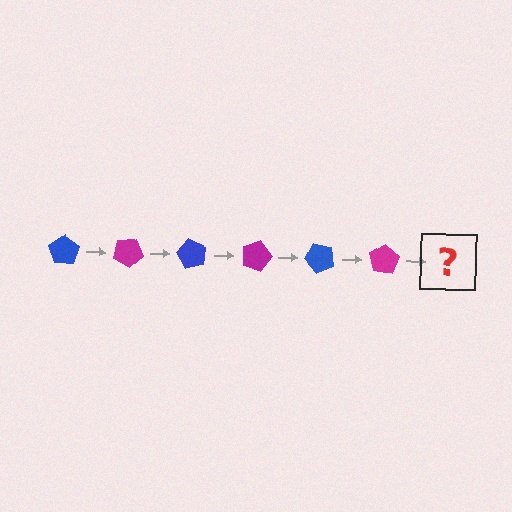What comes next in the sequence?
The next element should be a blue pentagon, rotated 180 degrees from the start.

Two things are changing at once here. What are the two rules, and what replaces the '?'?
The two rules are that it rotates 30 degrees each step and the color cycles through blue and magenta. The '?' should be a blue pentagon, rotated 180 degrees from the start.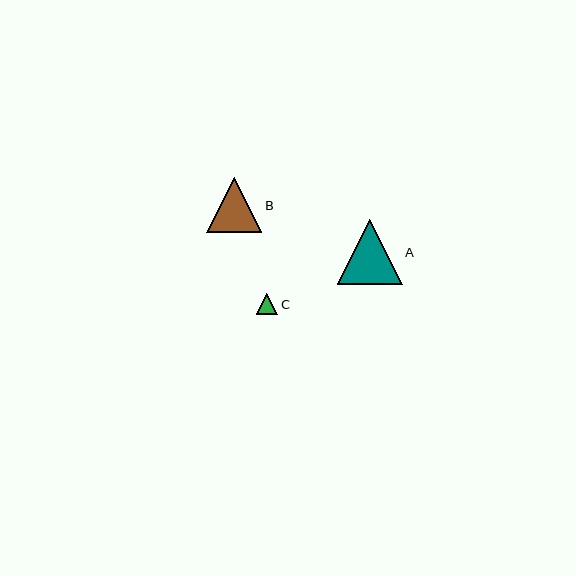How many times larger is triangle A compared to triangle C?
Triangle A is approximately 3.0 times the size of triangle C.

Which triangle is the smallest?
Triangle C is the smallest with a size of approximately 21 pixels.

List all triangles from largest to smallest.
From largest to smallest: A, B, C.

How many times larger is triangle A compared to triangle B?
Triangle A is approximately 1.2 times the size of triangle B.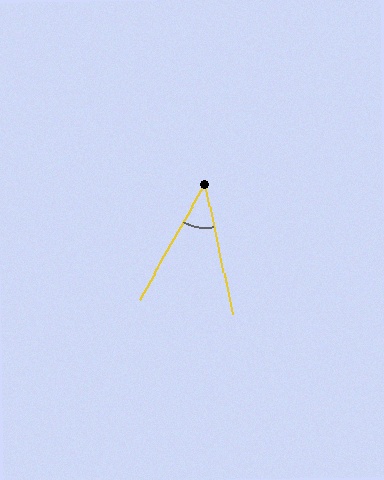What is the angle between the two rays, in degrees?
Approximately 42 degrees.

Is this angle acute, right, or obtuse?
It is acute.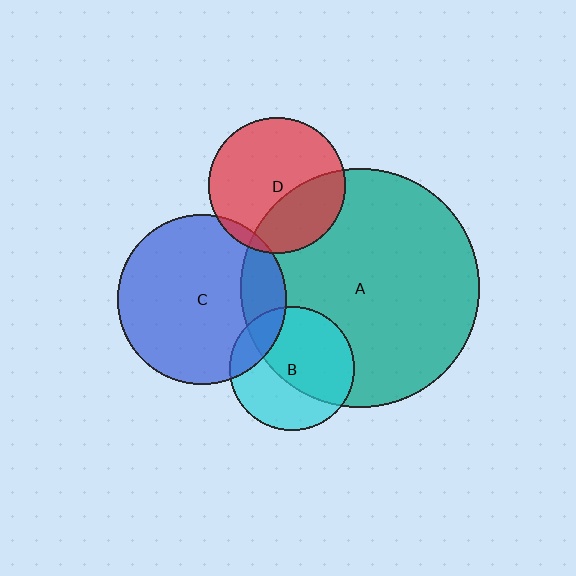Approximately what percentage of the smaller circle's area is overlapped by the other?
Approximately 35%.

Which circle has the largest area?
Circle A (teal).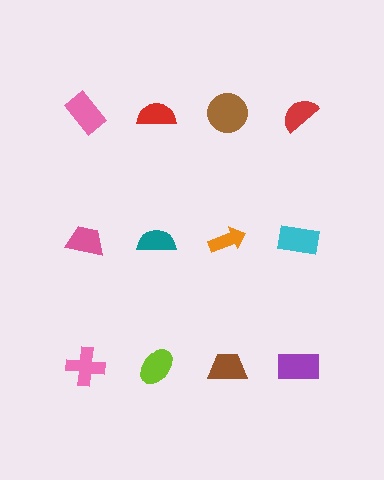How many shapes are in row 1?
4 shapes.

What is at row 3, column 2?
A lime ellipse.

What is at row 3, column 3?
A brown trapezoid.